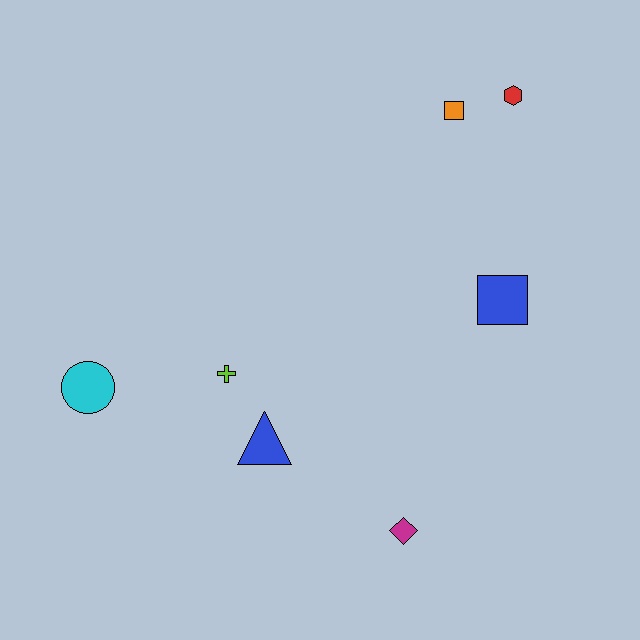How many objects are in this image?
There are 7 objects.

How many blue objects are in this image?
There are 2 blue objects.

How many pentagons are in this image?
There are no pentagons.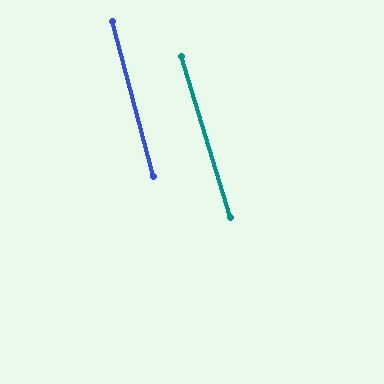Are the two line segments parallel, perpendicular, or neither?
Parallel — their directions differ by only 1.9°.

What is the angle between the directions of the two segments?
Approximately 2 degrees.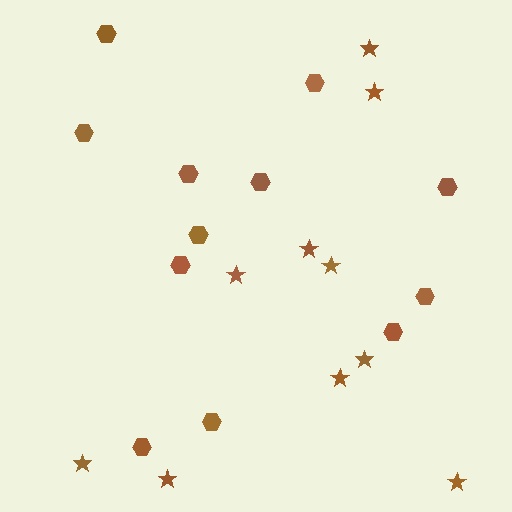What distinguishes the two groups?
There are 2 groups: one group of hexagons (12) and one group of stars (10).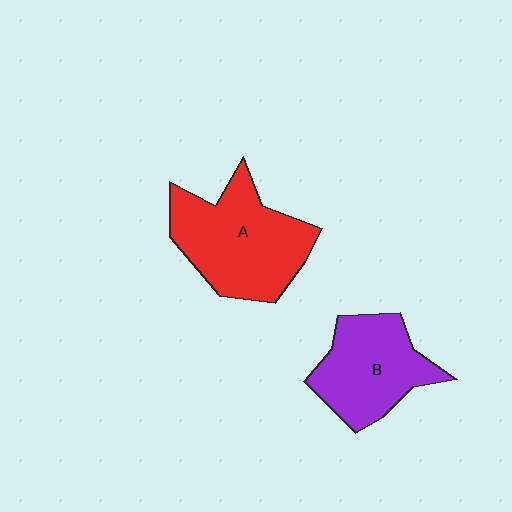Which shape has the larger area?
Shape A (red).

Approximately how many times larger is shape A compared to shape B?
Approximately 1.3 times.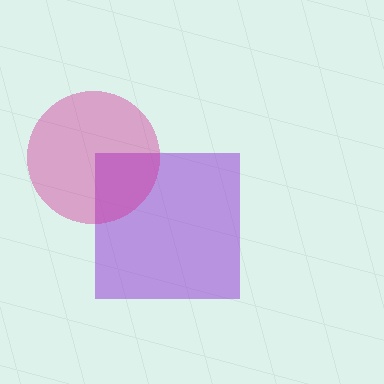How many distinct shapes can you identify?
There are 2 distinct shapes: a purple square, a magenta circle.